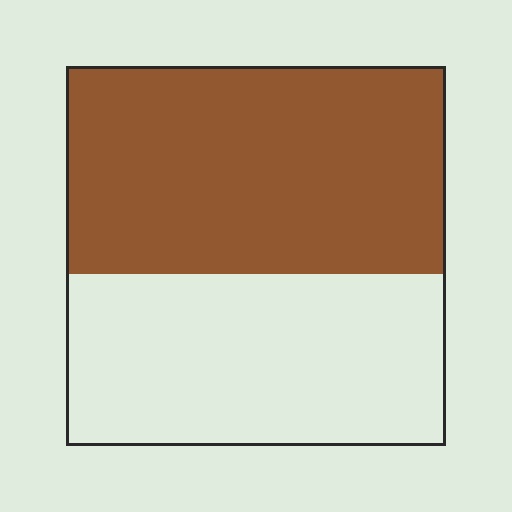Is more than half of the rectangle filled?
Yes.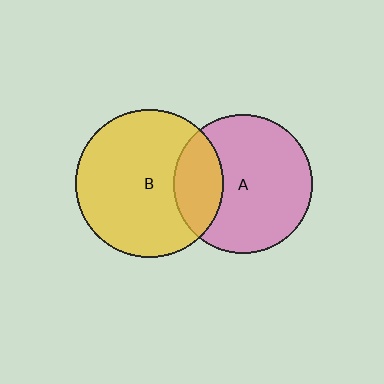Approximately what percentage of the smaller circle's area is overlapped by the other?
Approximately 25%.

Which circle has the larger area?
Circle B (yellow).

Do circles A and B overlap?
Yes.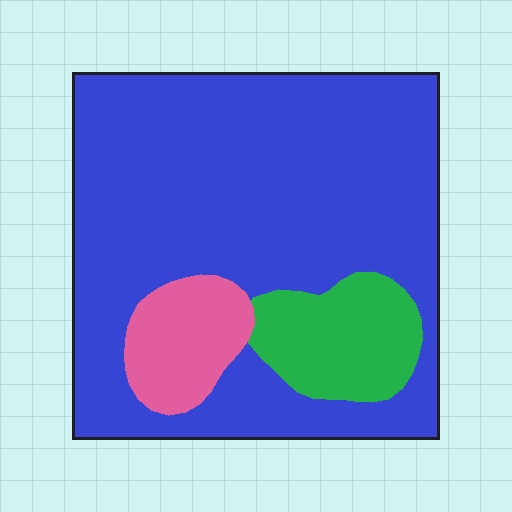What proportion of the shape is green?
Green covers 13% of the shape.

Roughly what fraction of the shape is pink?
Pink takes up less than a sixth of the shape.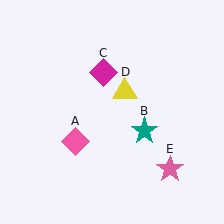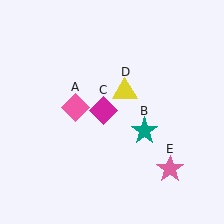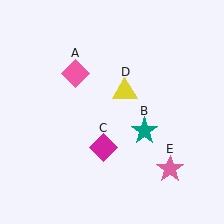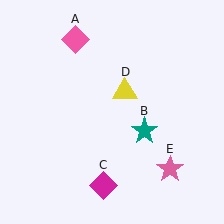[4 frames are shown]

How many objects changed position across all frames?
2 objects changed position: pink diamond (object A), magenta diamond (object C).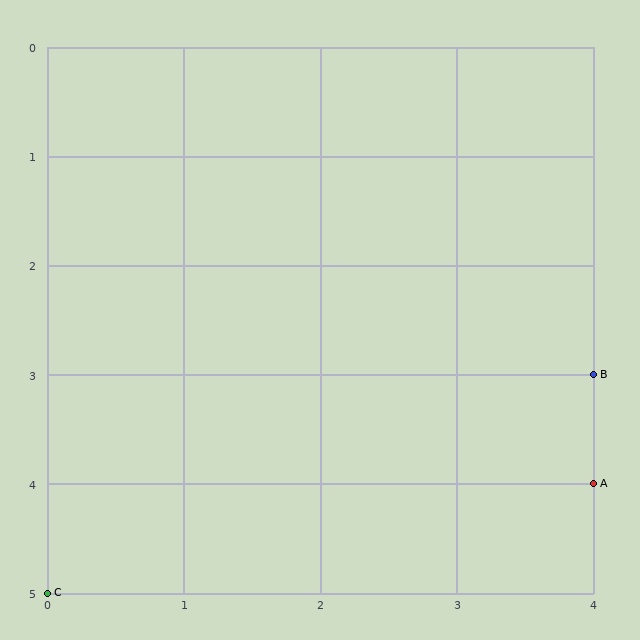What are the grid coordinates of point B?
Point B is at grid coordinates (4, 3).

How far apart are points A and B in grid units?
Points A and B are 1 row apart.